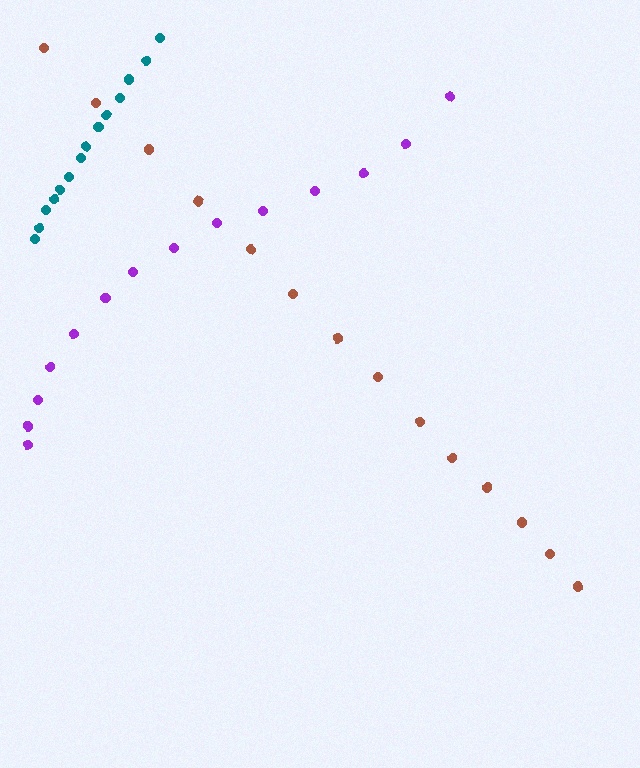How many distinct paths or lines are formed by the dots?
There are 3 distinct paths.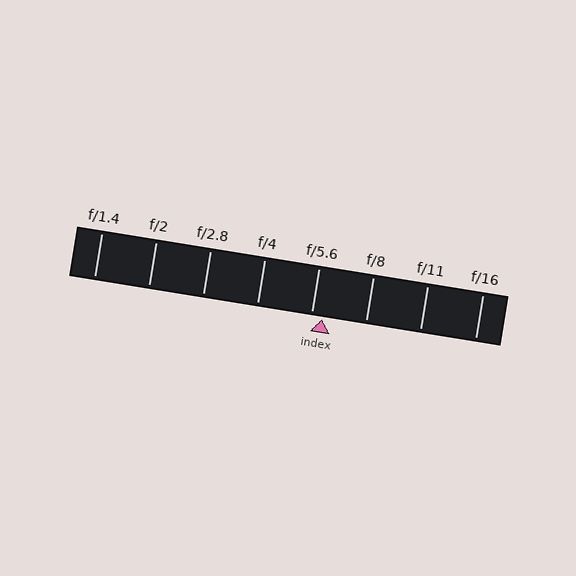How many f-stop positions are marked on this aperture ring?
There are 8 f-stop positions marked.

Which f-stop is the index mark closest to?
The index mark is closest to f/5.6.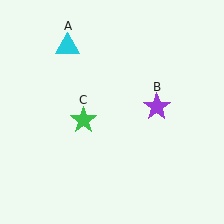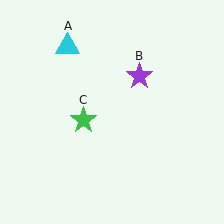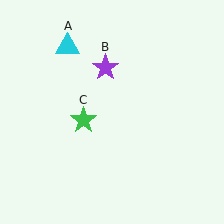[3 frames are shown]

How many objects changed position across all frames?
1 object changed position: purple star (object B).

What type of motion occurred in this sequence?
The purple star (object B) rotated counterclockwise around the center of the scene.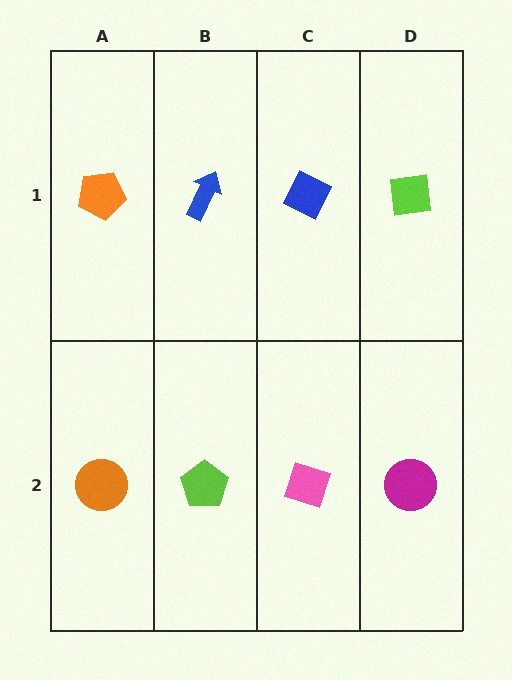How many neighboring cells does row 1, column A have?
2.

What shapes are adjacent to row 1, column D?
A magenta circle (row 2, column D), a blue diamond (row 1, column C).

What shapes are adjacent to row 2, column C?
A blue diamond (row 1, column C), a lime pentagon (row 2, column B), a magenta circle (row 2, column D).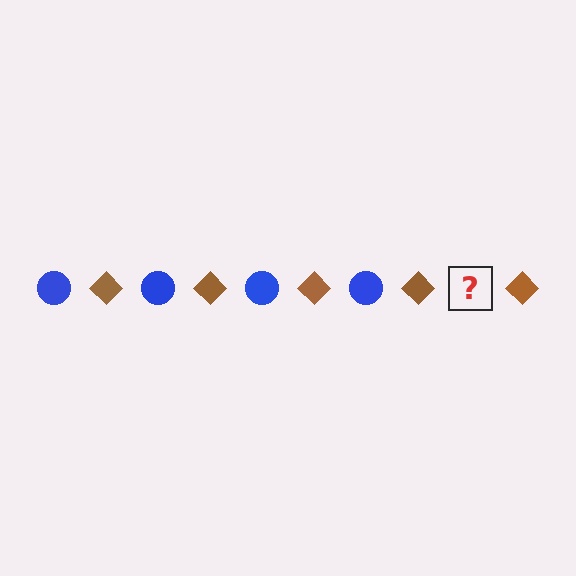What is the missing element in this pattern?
The missing element is a blue circle.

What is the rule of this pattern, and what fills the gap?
The rule is that the pattern alternates between blue circle and brown diamond. The gap should be filled with a blue circle.